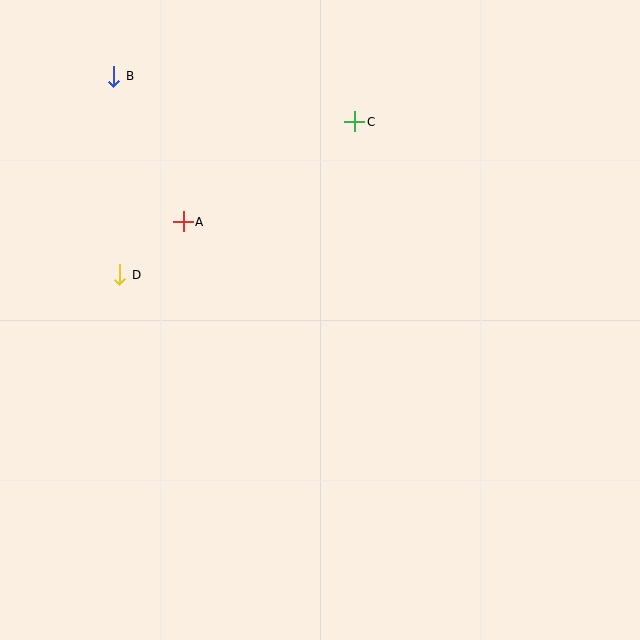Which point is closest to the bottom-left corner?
Point D is closest to the bottom-left corner.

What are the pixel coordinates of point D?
Point D is at (120, 275).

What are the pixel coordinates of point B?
Point B is at (114, 76).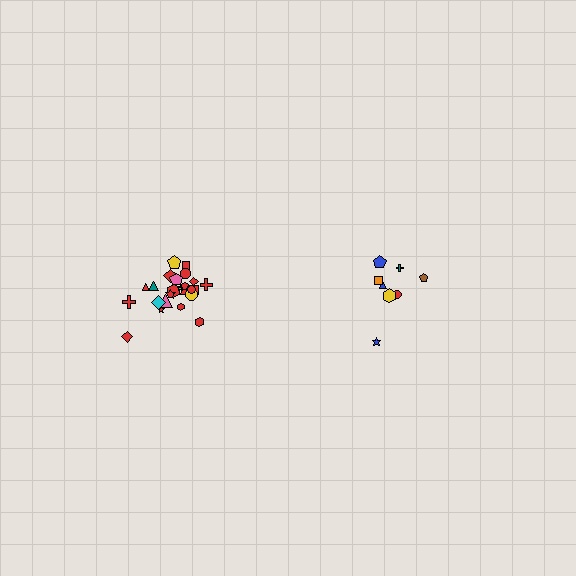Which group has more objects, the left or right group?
The left group.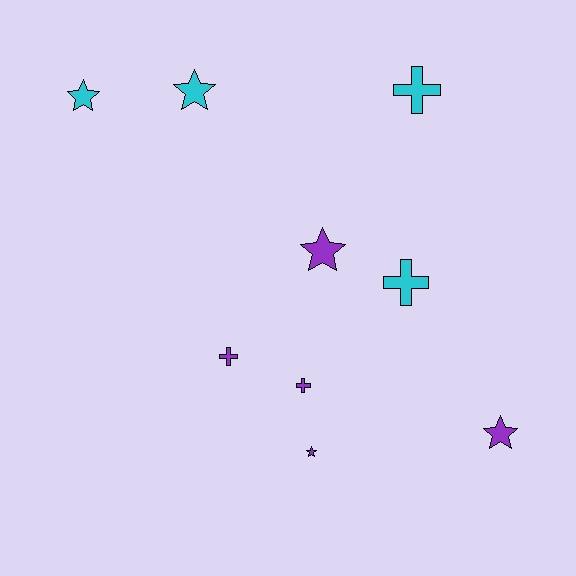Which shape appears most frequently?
Star, with 5 objects.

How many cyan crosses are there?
There are 2 cyan crosses.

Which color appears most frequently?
Purple, with 5 objects.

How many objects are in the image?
There are 9 objects.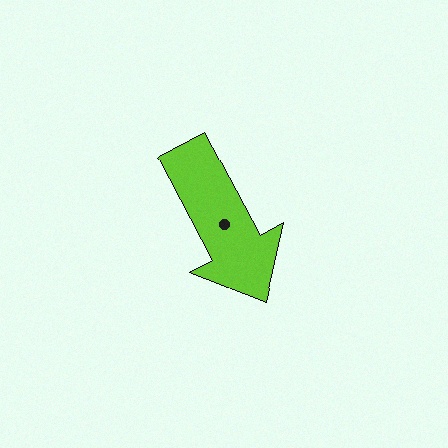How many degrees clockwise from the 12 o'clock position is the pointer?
Approximately 152 degrees.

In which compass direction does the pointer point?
Southeast.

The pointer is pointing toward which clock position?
Roughly 5 o'clock.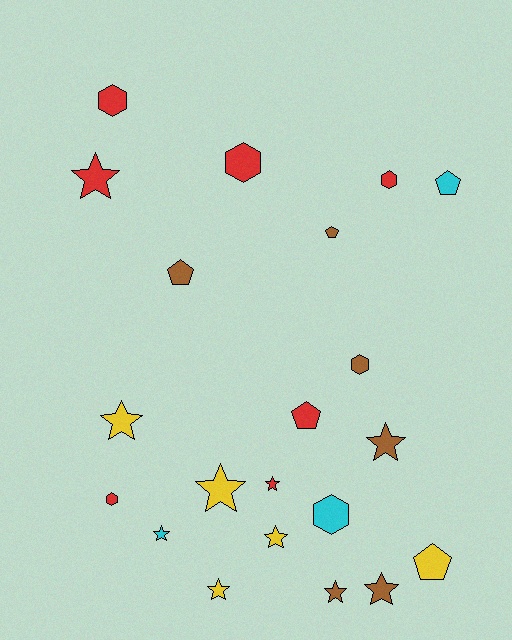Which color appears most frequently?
Red, with 7 objects.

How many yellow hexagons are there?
There are no yellow hexagons.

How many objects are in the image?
There are 21 objects.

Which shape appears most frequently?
Star, with 10 objects.